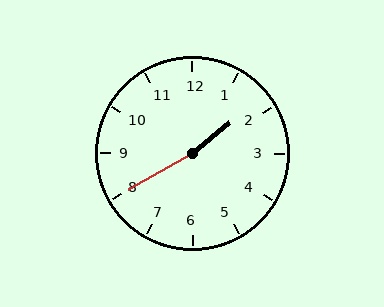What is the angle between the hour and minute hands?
Approximately 170 degrees.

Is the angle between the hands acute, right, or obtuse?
It is obtuse.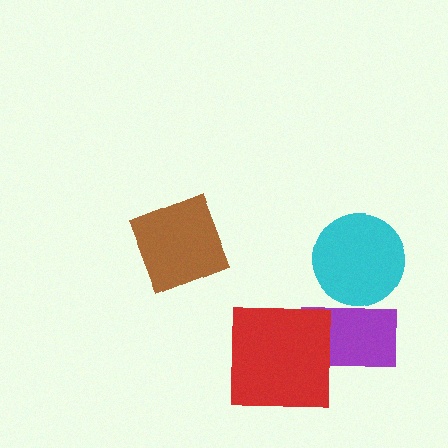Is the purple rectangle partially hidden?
Yes, it is partially covered by another shape.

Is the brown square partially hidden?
No, no other shape covers it.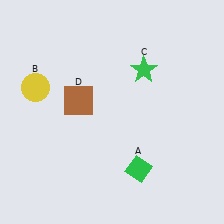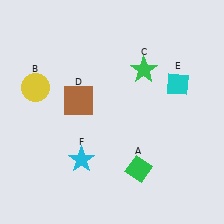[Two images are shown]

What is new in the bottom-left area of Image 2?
A cyan star (F) was added in the bottom-left area of Image 2.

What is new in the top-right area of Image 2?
A cyan diamond (E) was added in the top-right area of Image 2.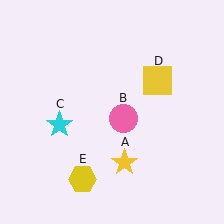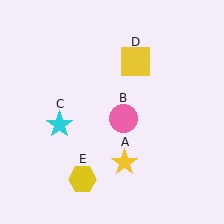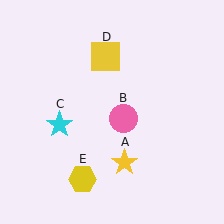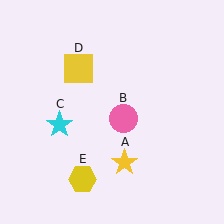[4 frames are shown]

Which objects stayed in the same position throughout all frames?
Yellow star (object A) and pink circle (object B) and cyan star (object C) and yellow hexagon (object E) remained stationary.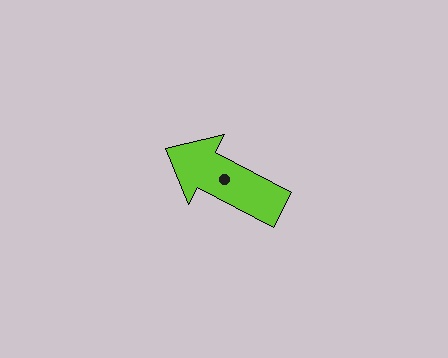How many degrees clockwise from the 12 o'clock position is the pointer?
Approximately 298 degrees.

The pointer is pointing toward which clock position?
Roughly 10 o'clock.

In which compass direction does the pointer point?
Northwest.